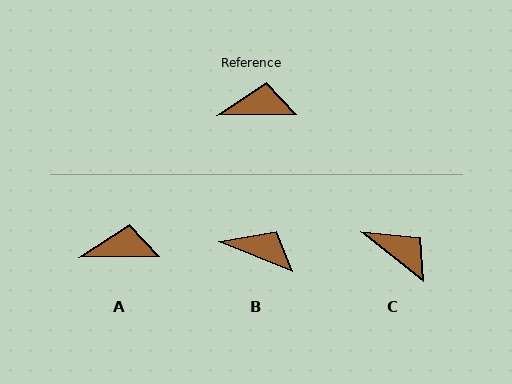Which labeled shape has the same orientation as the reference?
A.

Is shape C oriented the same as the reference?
No, it is off by about 39 degrees.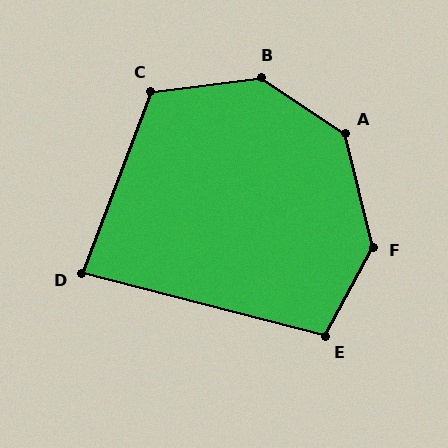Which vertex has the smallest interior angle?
D, at approximately 84 degrees.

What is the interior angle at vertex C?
Approximately 118 degrees (obtuse).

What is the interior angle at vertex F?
Approximately 138 degrees (obtuse).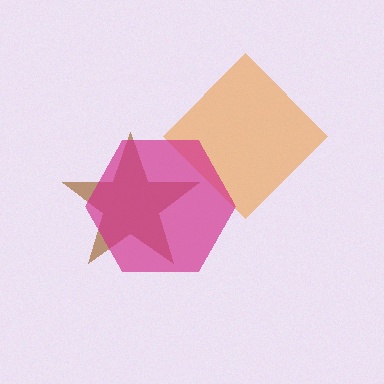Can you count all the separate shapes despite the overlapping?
Yes, there are 3 separate shapes.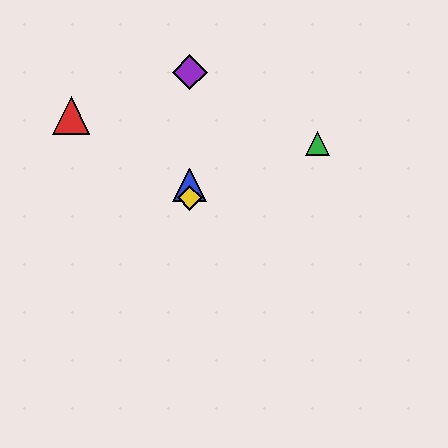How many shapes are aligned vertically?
3 shapes (the blue triangle, the yellow diamond, the purple diamond) are aligned vertically.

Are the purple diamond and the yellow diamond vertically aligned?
Yes, both are at x≈190.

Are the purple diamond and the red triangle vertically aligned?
No, the purple diamond is at x≈190 and the red triangle is at x≈71.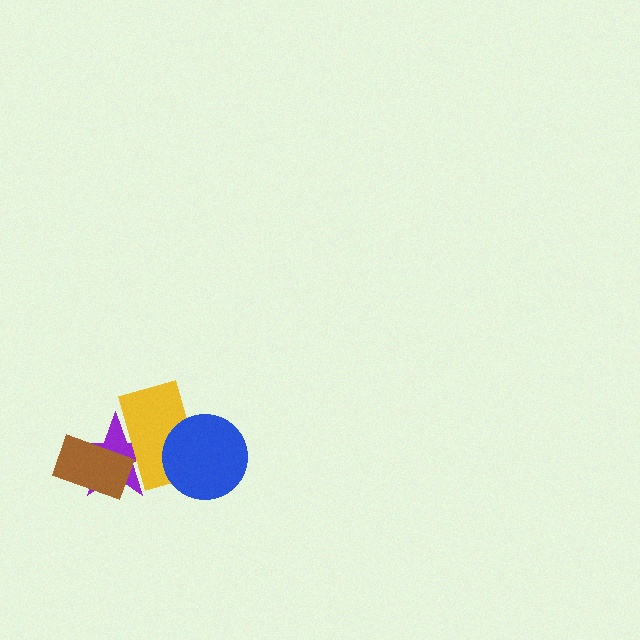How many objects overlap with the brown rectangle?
2 objects overlap with the brown rectangle.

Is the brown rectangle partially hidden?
No, no other shape covers it.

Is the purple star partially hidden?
Yes, it is partially covered by another shape.